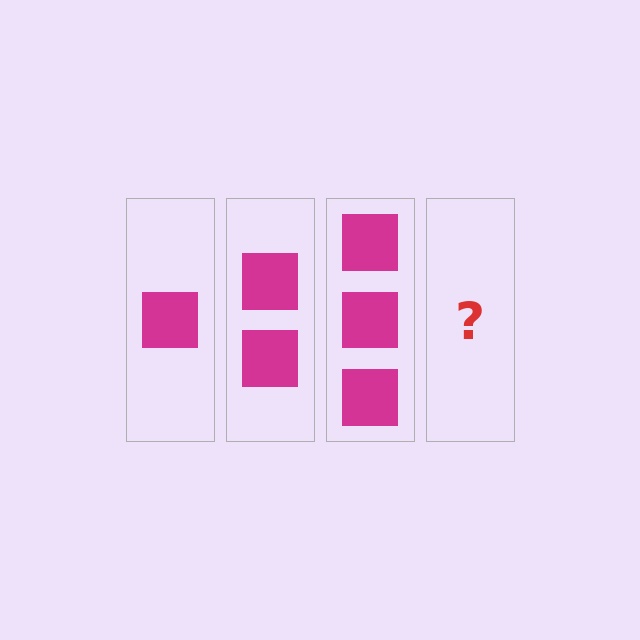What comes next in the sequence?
The next element should be 4 squares.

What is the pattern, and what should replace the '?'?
The pattern is that each step adds one more square. The '?' should be 4 squares.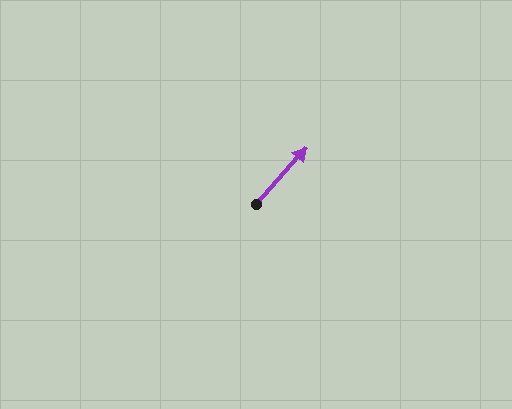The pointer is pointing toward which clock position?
Roughly 1 o'clock.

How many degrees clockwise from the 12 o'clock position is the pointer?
Approximately 42 degrees.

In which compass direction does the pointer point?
Northeast.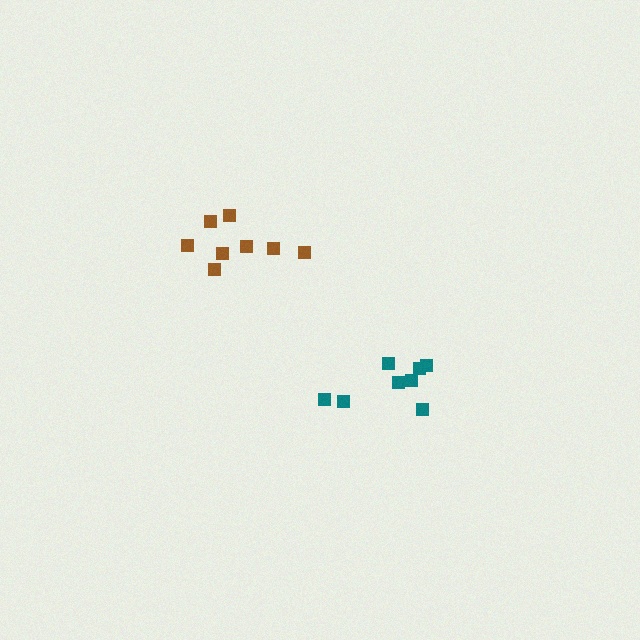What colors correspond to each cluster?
The clusters are colored: teal, brown.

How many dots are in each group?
Group 1: 8 dots, Group 2: 8 dots (16 total).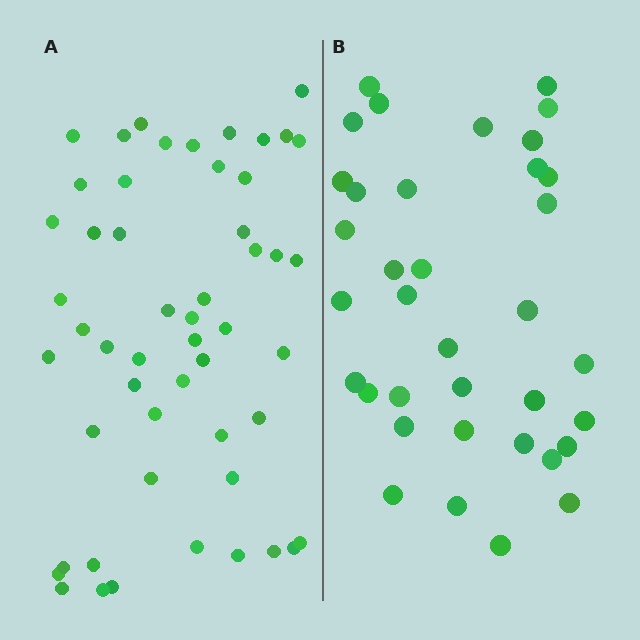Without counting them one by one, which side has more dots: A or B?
Region A (the left region) has more dots.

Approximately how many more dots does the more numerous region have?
Region A has approximately 15 more dots than region B.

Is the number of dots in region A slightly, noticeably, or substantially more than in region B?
Region A has noticeably more, but not dramatically so. The ratio is roughly 1.4 to 1.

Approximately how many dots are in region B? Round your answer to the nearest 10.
About 40 dots. (The exact count is 36, which rounds to 40.)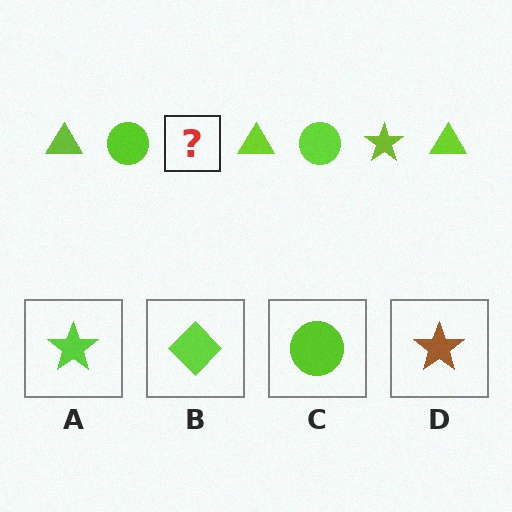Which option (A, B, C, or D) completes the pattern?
A.